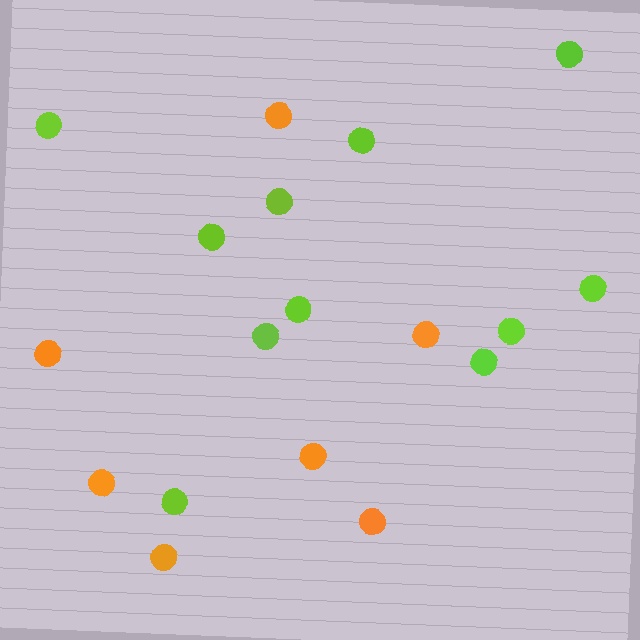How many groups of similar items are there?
There are 2 groups: one group of orange circles (7) and one group of lime circles (11).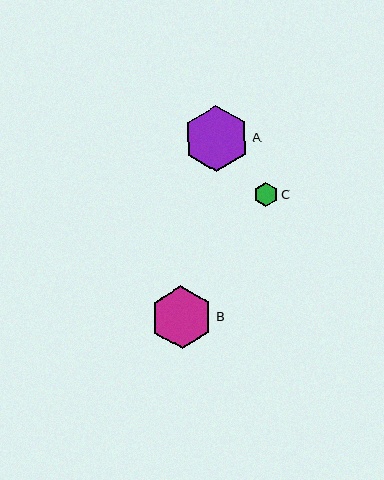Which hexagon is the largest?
Hexagon A is the largest with a size of approximately 66 pixels.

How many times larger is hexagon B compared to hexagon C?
Hexagon B is approximately 2.6 times the size of hexagon C.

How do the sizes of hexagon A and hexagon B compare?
Hexagon A and hexagon B are approximately the same size.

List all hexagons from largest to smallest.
From largest to smallest: A, B, C.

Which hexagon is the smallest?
Hexagon C is the smallest with a size of approximately 24 pixels.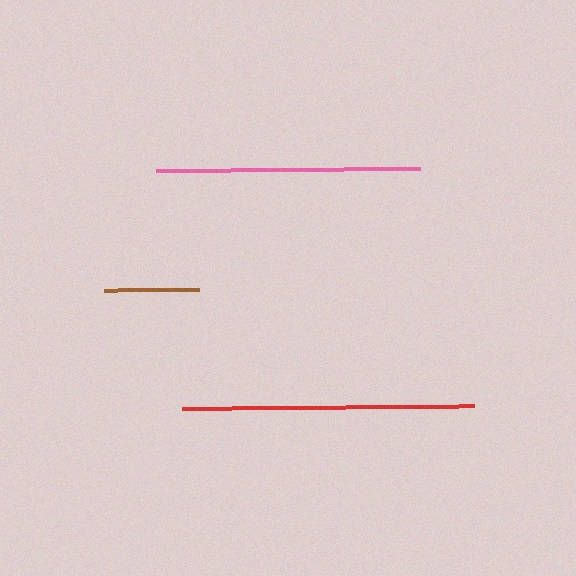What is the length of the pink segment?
The pink segment is approximately 264 pixels long.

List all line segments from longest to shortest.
From longest to shortest: red, pink, brown.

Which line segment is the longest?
The red line is the longest at approximately 292 pixels.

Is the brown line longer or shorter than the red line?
The red line is longer than the brown line.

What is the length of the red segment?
The red segment is approximately 292 pixels long.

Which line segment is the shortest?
The brown line is the shortest at approximately 95 pixels.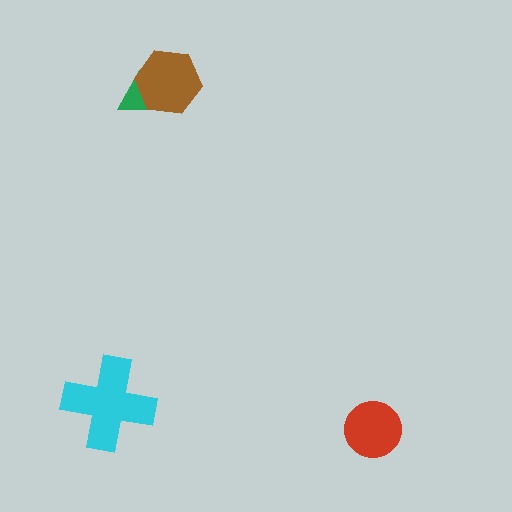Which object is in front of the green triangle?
The brown hexagon is in front of the green triangle.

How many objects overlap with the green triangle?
1 object overlaps with the green triangle.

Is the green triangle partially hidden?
Yes, it is partially covered by another shape.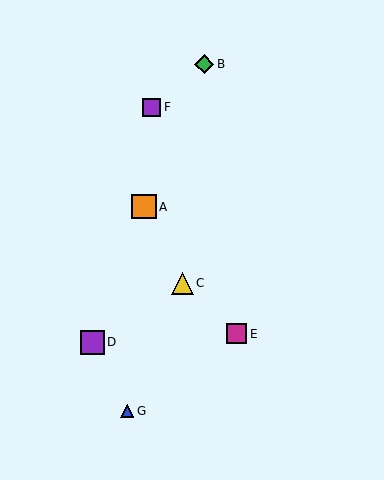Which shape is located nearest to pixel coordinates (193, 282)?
The yellow triangle (labeled C) at (182, 283) is nearest to that location.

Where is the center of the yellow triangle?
The center of the yellow triangle is at (182, 283).